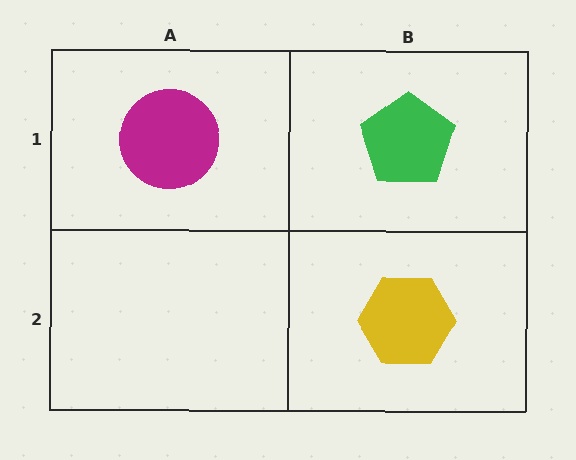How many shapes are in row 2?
1 shape.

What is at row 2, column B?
A yellow hexagon.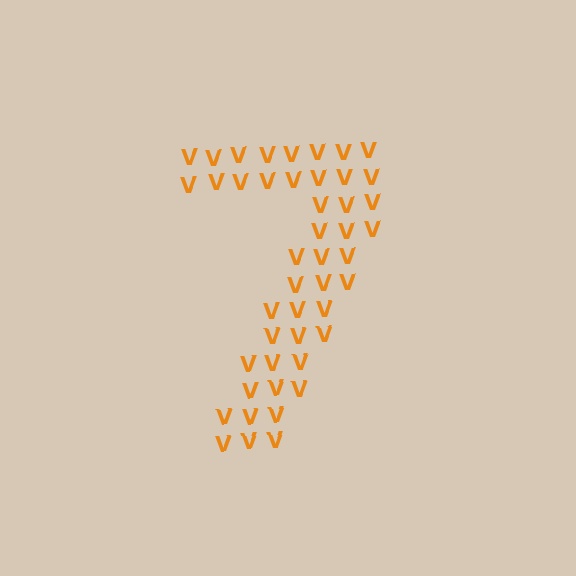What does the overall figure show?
The overall figure shows the digit 7.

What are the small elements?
The small elements are letter V's.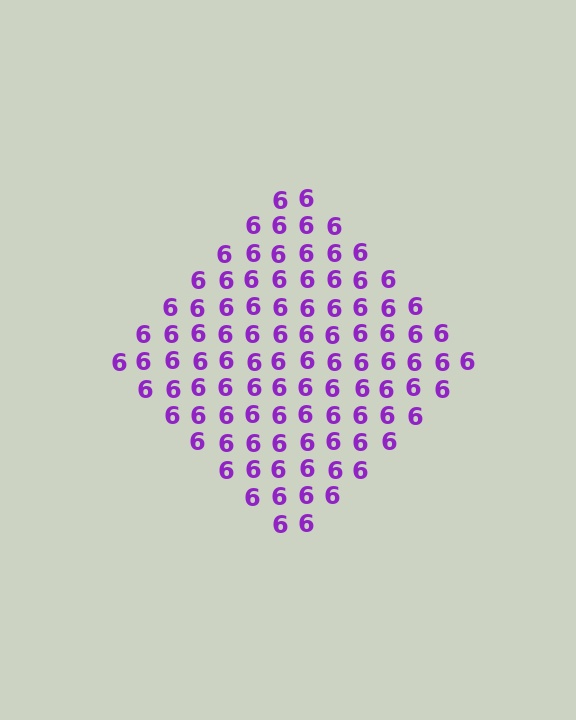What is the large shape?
The large shape is a diamond.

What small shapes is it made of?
It is made of small digit 6's.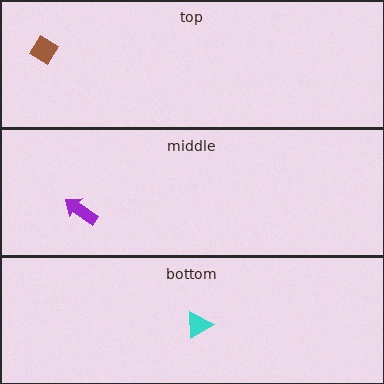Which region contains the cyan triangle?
The bottom region.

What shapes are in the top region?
The brown diamond.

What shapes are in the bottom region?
The cyan triangle.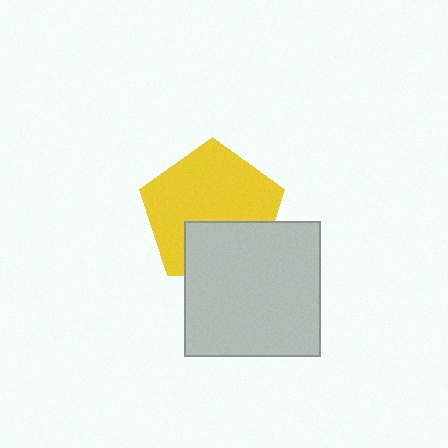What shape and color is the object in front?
The object in front is a light gray square.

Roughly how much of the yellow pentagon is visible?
Most of it is visible (roughly 68%).